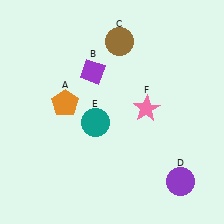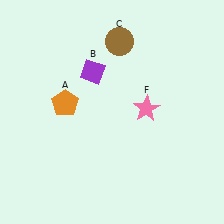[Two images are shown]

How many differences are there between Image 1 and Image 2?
There are 2 differences between the two images.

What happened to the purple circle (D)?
The purple circle (D) was removed in Image 2. It was in the bottom-right area of Image 1.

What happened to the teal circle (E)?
The teal circle (E) was removed in Image 2. It was in the bottom-left area of Image 1.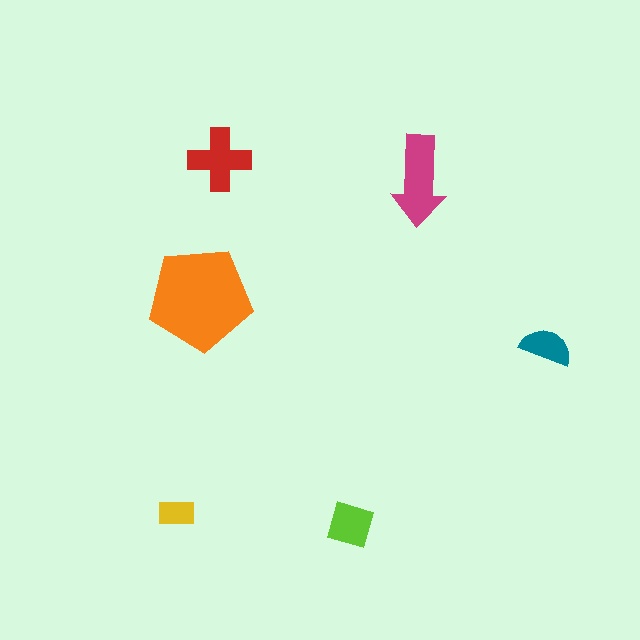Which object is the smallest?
The yellow rectangle.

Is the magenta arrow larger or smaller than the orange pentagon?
Smaller.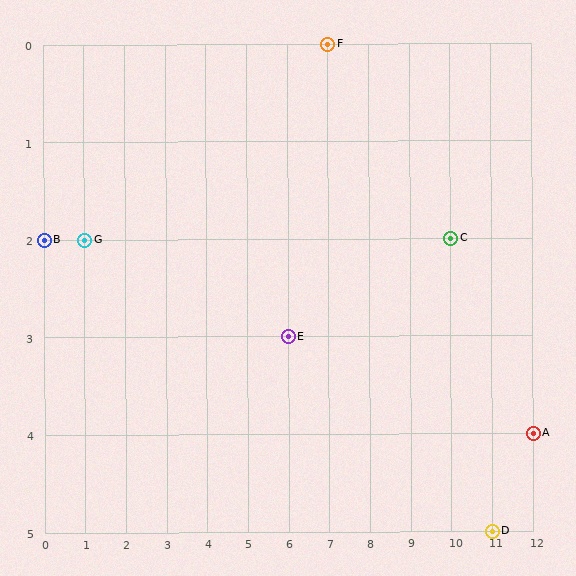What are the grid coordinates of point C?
Point C is at grid coordinates (10, 2).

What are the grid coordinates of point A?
Point A is at grid coordinates (12, 4).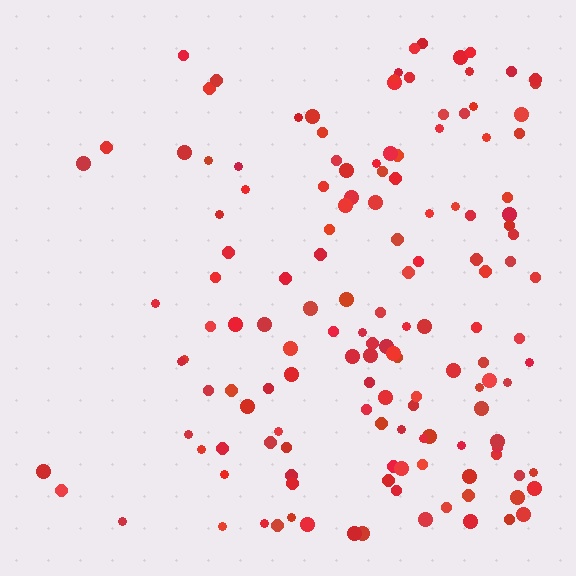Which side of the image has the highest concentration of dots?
The right.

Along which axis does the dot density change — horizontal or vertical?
Horizontal.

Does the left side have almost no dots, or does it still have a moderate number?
Still a moderate number, just noticeably fewer than the right.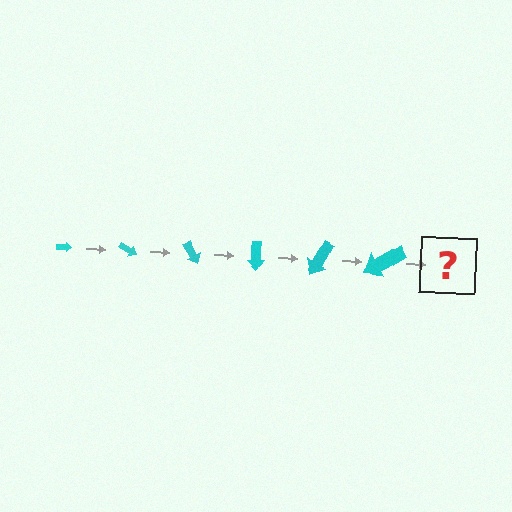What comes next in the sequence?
The next element should be an arrow, larger than the previous one and rotated 180 degrees from the start.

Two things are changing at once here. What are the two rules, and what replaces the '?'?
The two rules are that the arrow grows larger each step and it rotates 30 degrees each step. The '?' should be an arrow, larger than the previous one and rotated 180 degrees from the start.